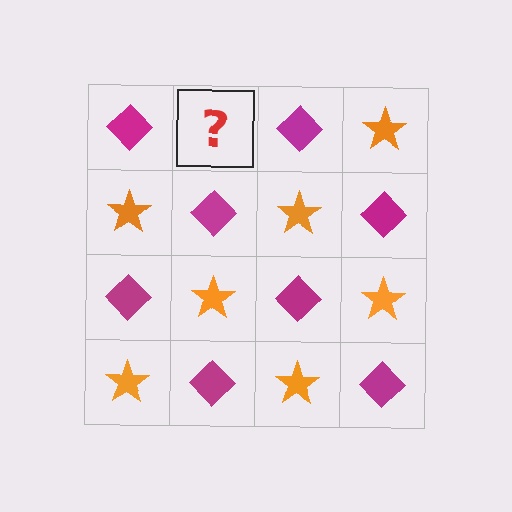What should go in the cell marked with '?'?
The missing cell should contain an orange star.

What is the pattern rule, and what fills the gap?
The rule is that it alternates magenta diamond and orange star in a checkerboard pattern. The gap should be filled with an orange star.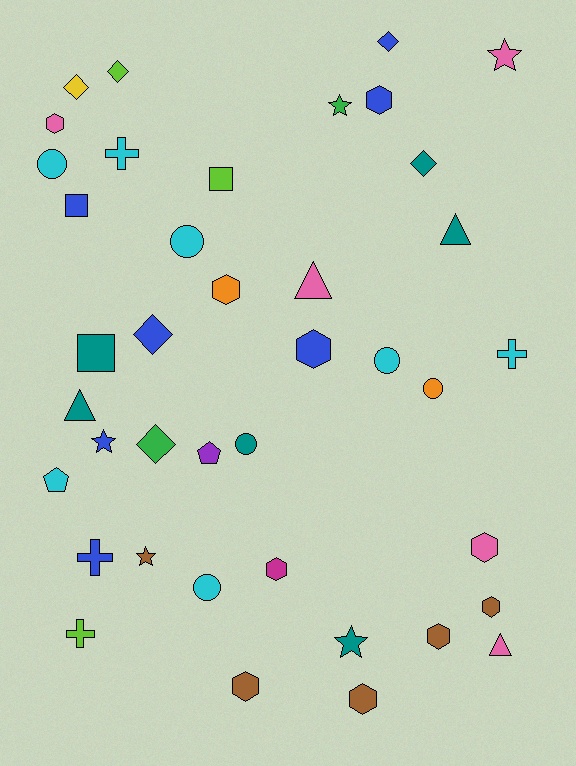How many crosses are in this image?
There are 4 crosses.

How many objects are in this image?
There are 40 objects.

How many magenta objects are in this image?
There is 1 magenta object.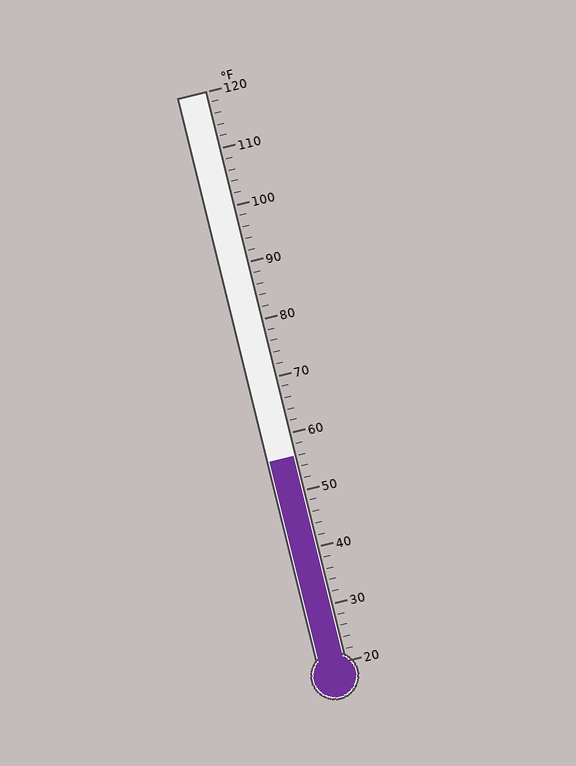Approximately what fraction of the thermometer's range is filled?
The thermometer is filled to approximately 35% of its range.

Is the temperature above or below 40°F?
The temperature is above 40°F.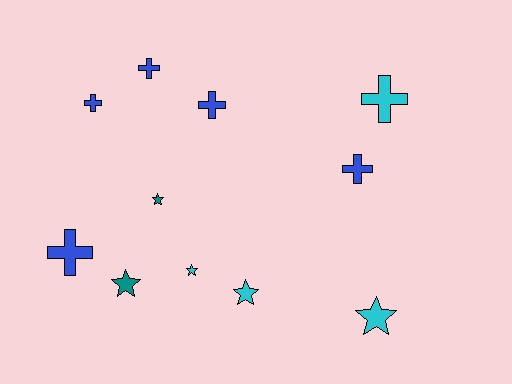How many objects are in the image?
There are 11 objects.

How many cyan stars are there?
There are 3 cyan stars.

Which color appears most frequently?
Blue, with 5 objects.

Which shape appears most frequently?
Cross, with 6 objects.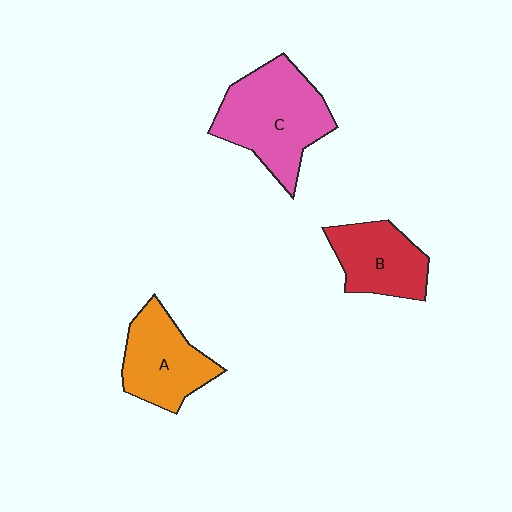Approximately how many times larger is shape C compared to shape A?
Approximately 1.4 times.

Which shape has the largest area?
Shape C (pink).